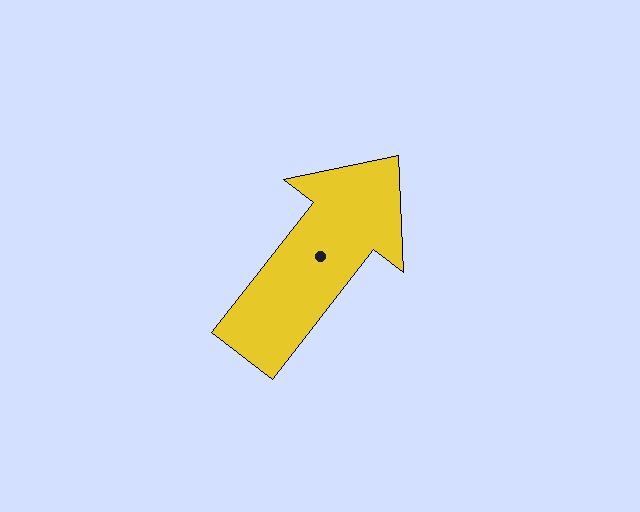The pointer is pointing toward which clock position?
Roughly 1 o'clock.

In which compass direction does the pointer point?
Northeast.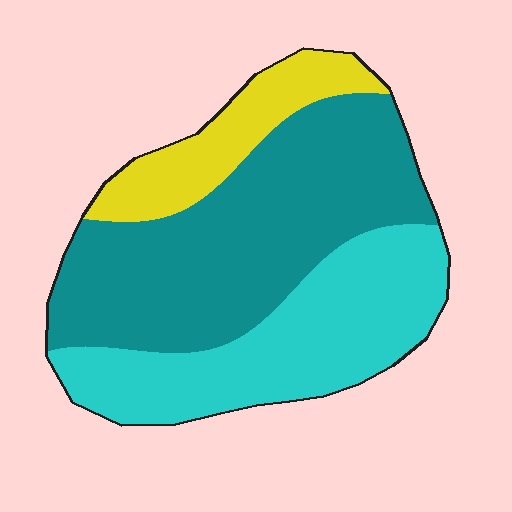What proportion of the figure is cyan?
Cyan covers about 35% of the figure.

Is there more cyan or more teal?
Teal.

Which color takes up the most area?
Teal, at roughly 50%.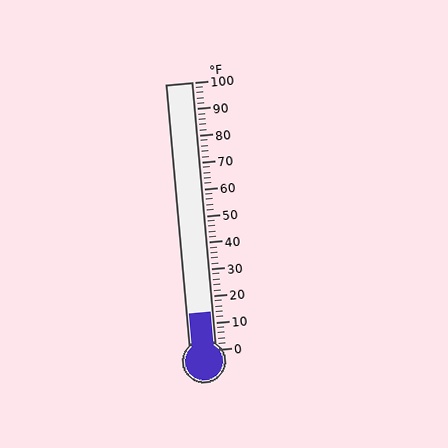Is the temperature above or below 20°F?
The temperature is below 20°F.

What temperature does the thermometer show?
The thermometer shows approximately 14°F.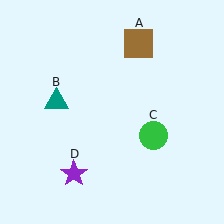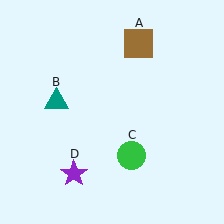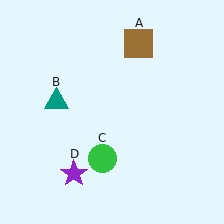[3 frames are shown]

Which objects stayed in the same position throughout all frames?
Brown square (object A) and teal triangle (object B) and purple star (object D) remained stationary.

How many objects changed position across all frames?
1 object changed position: green circle (object C).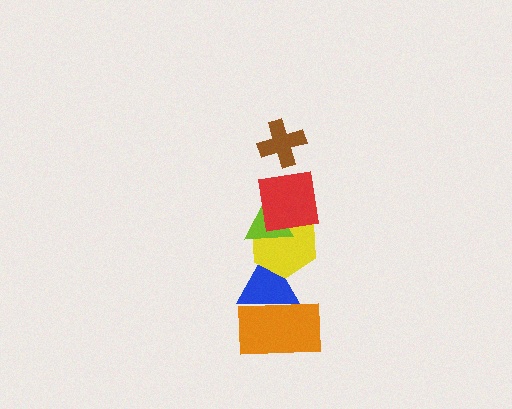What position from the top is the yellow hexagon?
The yellow hexagon is 4th from the top.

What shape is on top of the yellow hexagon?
The lime triangle is on top of the yellow hexagon.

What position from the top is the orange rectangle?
The orange rectangle is 6th from the top.